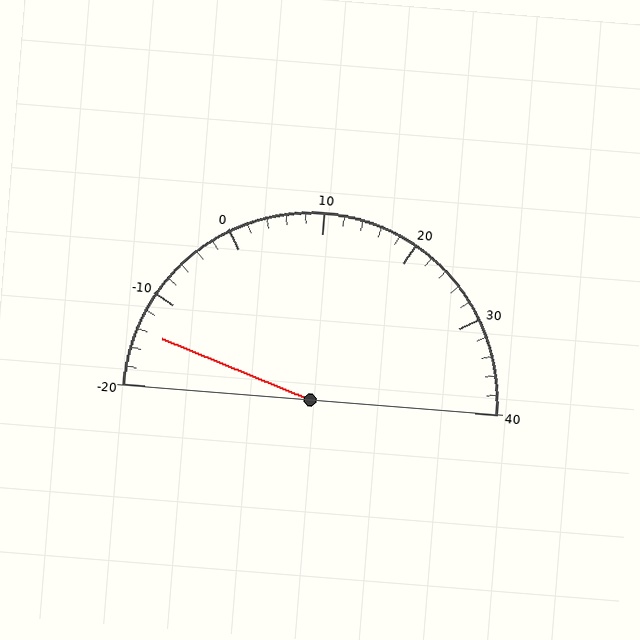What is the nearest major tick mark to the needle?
The nearest major tick mark is -10.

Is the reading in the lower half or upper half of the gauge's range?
The reading is in the lower half of the range (-20 to 40).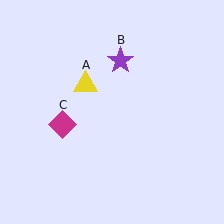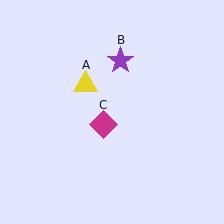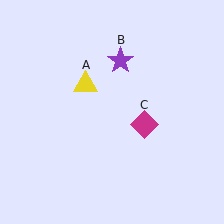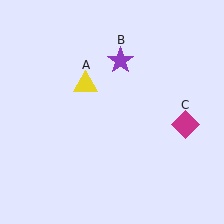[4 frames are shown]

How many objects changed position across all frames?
1 object changed position: magenta diamond (object C).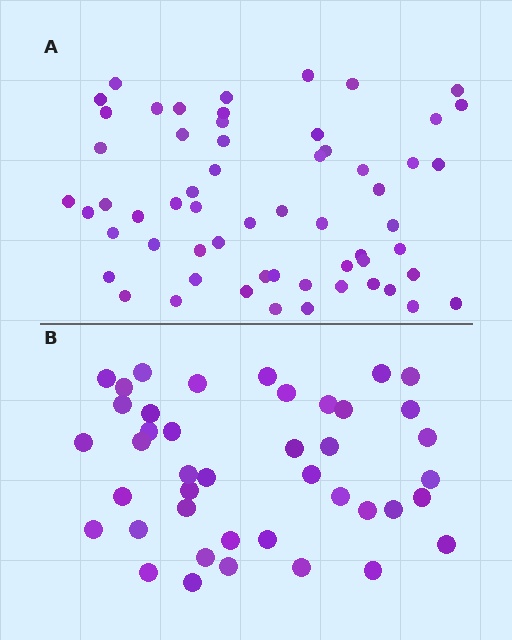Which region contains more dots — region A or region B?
Region A (the top region) has more dots.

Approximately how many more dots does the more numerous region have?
Region A has approximately 15 more dots than region B.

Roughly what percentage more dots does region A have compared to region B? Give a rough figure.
About 40% more.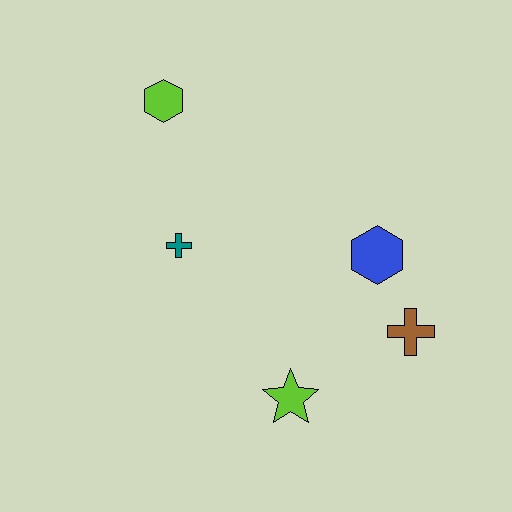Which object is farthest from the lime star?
The lime hexagon is farthest from the lime star.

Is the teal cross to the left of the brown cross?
Yes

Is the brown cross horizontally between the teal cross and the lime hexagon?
No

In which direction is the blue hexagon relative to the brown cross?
The blue hexagon is above the brown cross.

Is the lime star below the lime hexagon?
Yes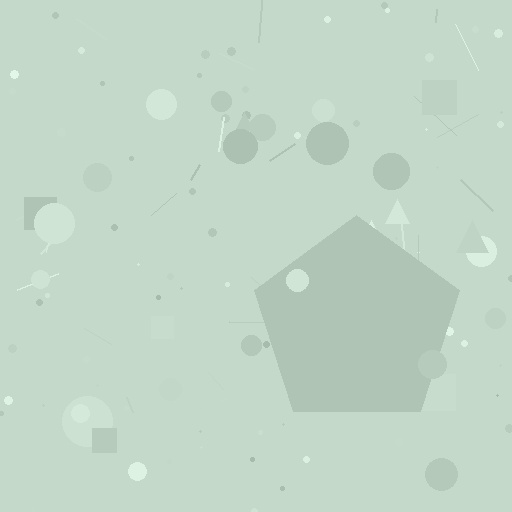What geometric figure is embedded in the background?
A pentagon is embedded in the background.